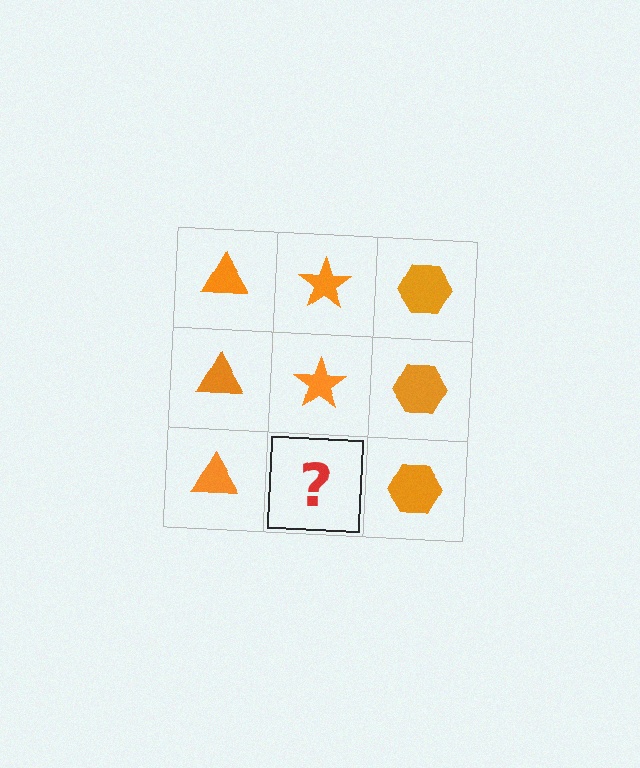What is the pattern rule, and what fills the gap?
The rule is that each column has a consistent shape. The gap should be filled with an orange star.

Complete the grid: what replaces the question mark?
The question mark should be replaced with an orange star.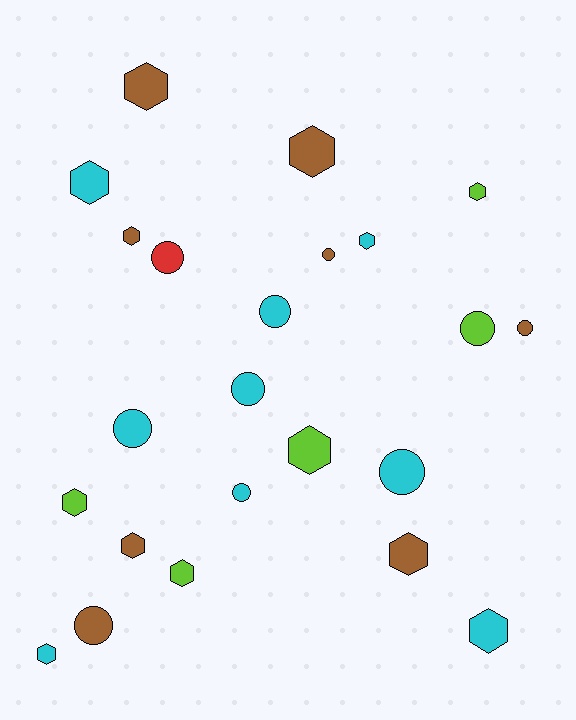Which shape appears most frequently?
Hexagon, with 13 objects.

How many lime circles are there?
There is 1 lime circle.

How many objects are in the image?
There are 23 objects.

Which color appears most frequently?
Cyan, with 9 objects.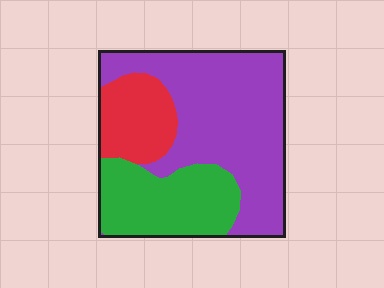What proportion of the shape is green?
Green takes up about one quarter (1/4) of the shape.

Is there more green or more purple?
Purple.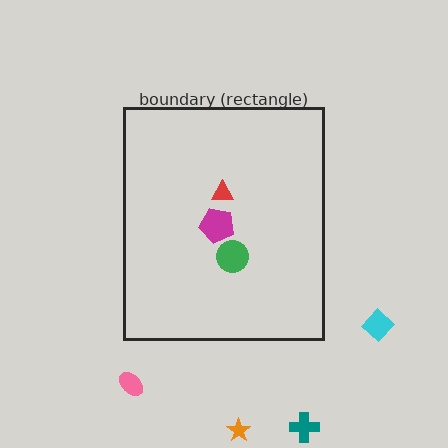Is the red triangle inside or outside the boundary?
Inside.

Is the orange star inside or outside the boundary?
Outside.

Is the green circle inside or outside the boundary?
Inside.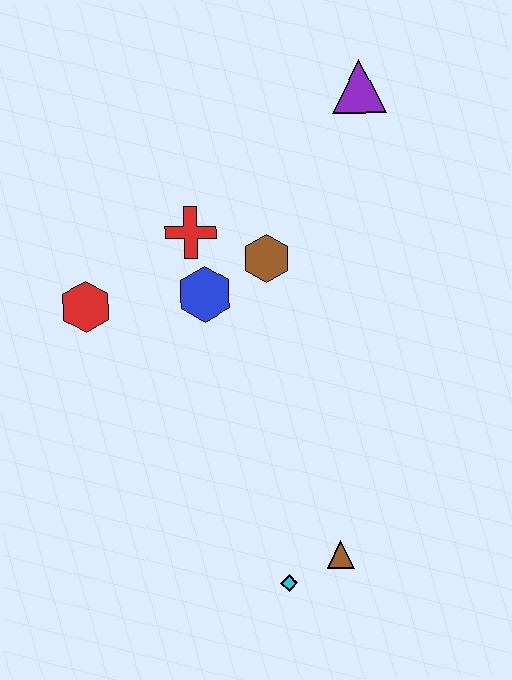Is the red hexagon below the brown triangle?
No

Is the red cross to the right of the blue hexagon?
No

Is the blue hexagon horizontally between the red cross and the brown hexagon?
Yes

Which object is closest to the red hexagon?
The blue hexagon is closest to the red hexagon.